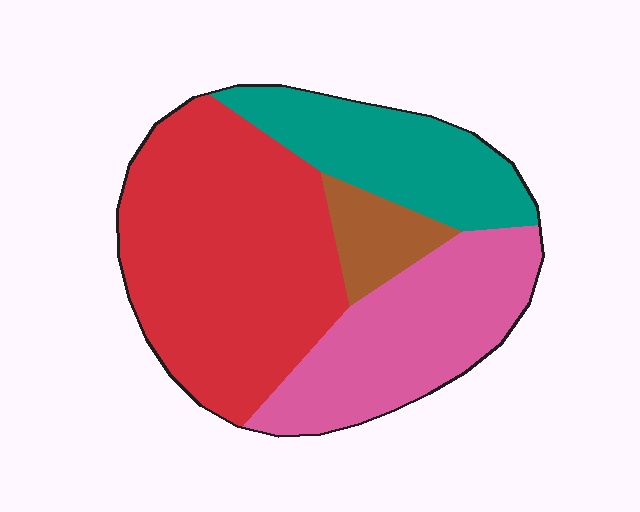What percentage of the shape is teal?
Teal covers 20% of the shape.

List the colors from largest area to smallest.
From largest to smallest: red, pink, teal, brown.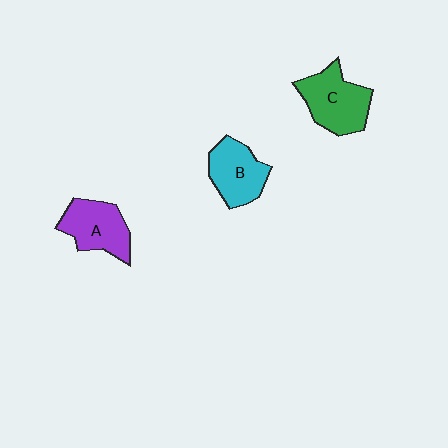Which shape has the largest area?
Shape C (green).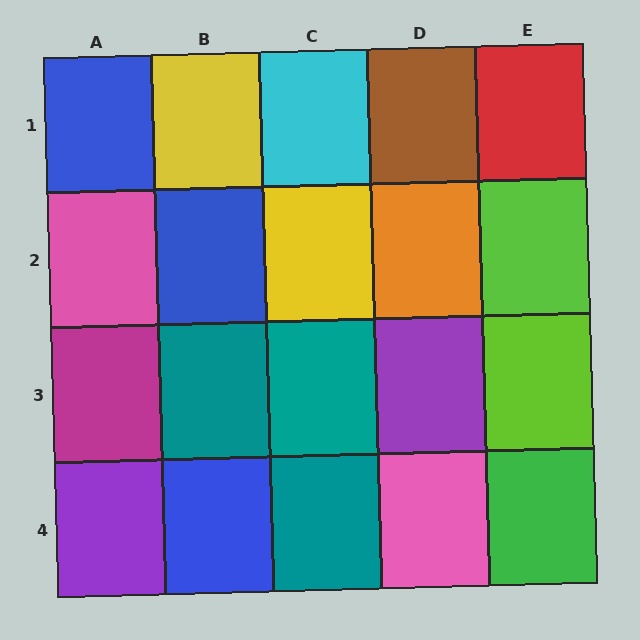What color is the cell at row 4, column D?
Pink.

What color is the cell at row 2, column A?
Pink.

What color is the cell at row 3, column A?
Magenta.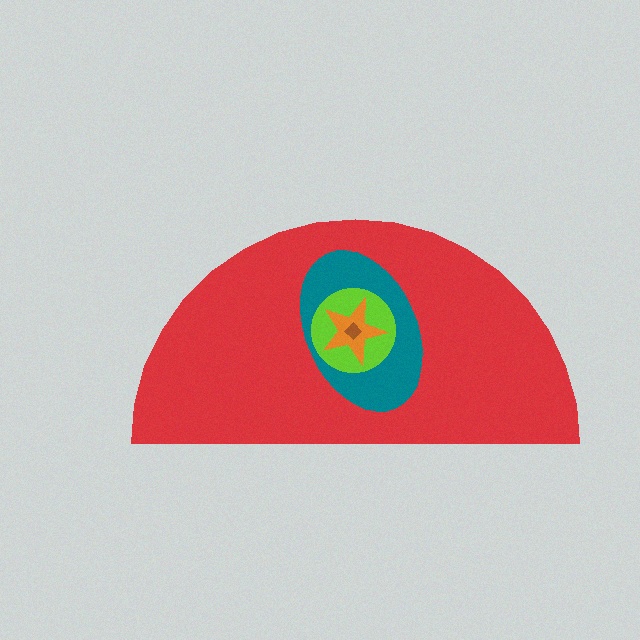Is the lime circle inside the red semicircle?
Yes.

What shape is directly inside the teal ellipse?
The lime circle.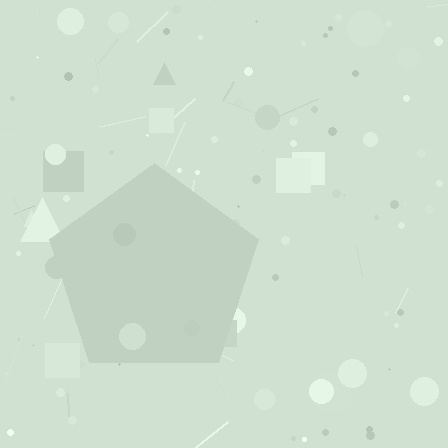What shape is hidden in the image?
A pentagon is hidden in the image.